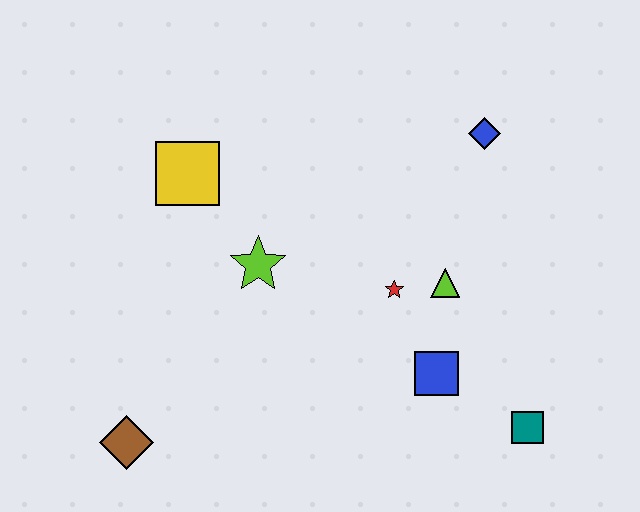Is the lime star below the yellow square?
Yes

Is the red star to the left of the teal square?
Yes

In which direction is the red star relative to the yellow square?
The red star is to the right of the yellow square.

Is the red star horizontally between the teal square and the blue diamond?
No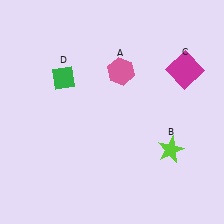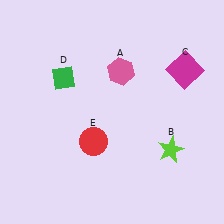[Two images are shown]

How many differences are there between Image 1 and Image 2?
There is 1 difference between the two images.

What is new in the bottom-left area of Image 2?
A red circle (E) was added in the bottom-left area of Image 2.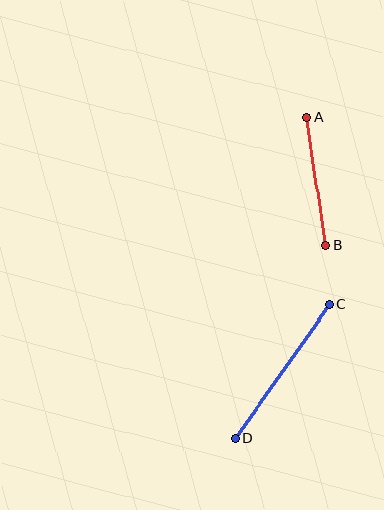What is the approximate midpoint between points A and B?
The midpoint is at approximately (316, 181) pixels.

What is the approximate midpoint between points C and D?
The midpoint is at approximately (283, 371) pixels.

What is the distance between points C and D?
The distance is approximately 163 pixels.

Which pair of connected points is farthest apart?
Points C and D are farthest apart.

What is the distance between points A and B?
The distance is approximately 129 pixels.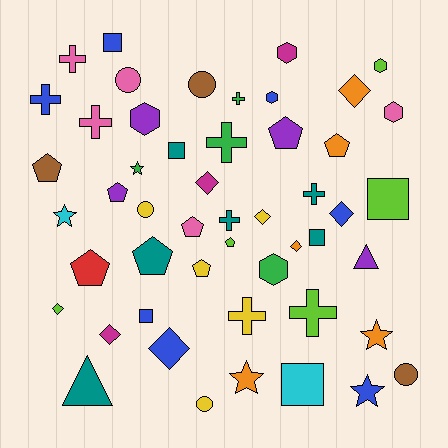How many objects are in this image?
There are 50 objects.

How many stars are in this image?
There are 5 stars.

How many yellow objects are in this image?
There are 5 yellow objects.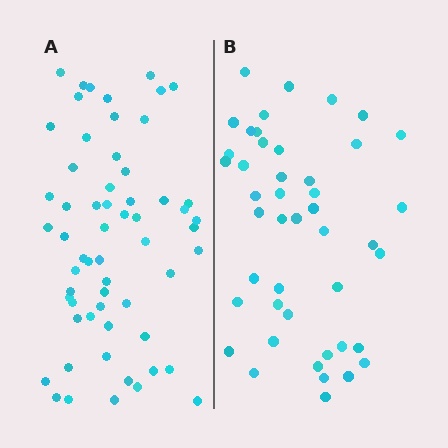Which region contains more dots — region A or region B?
Region A (the left region) has more dots.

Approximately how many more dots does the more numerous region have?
Region A has approximately 15 more dots than region B.